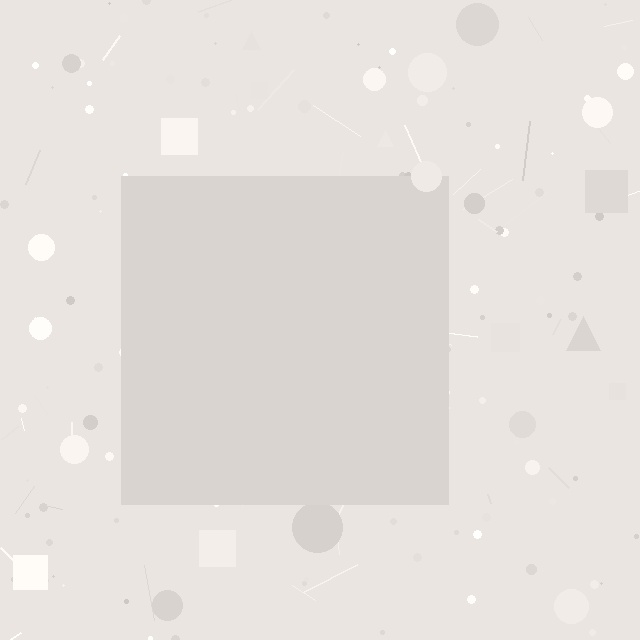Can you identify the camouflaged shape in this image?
The camouflaged shape is a square.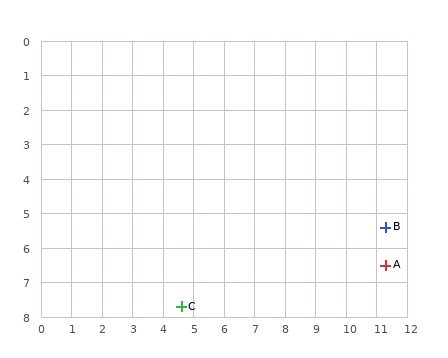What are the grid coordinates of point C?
Point C is at approximately (4.6, 7.7).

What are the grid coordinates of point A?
Point A is at approximately (11.3, 6.5).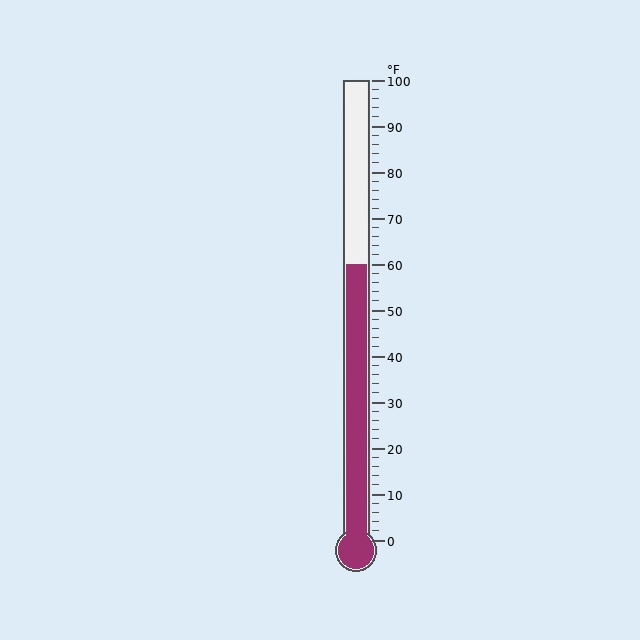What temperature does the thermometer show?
The thermometer shows approximately 60°F.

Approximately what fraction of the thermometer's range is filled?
The thermometer is filled to approximately 60% of its range.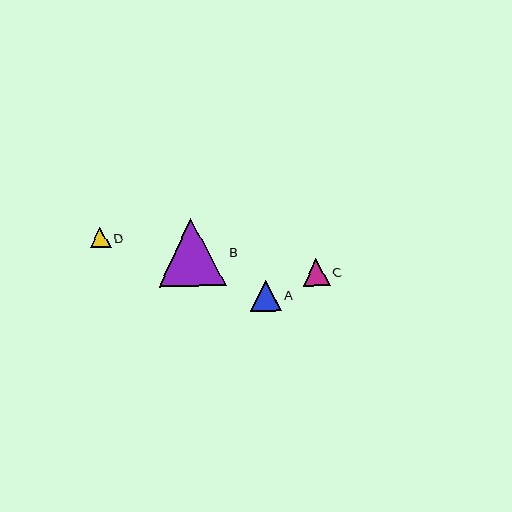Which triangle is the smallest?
Triangle D is the smallest with a size of approximately 20 pixels.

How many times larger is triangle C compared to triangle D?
Triangle C is approximately 1.3 times the size of triangle D.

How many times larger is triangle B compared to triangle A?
Triangle B is approximately 2.1 times the size of triangle A.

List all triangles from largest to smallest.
From largest to smallest: B, A, C, D.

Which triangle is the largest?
Triangle B is the largest with a size of approximately 67 pixels.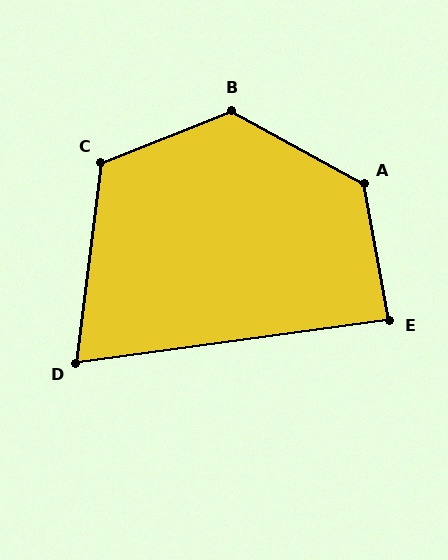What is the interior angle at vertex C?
Approximately 119 degrees (obtuse).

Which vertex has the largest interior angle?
A, at approximately 129 degrees.